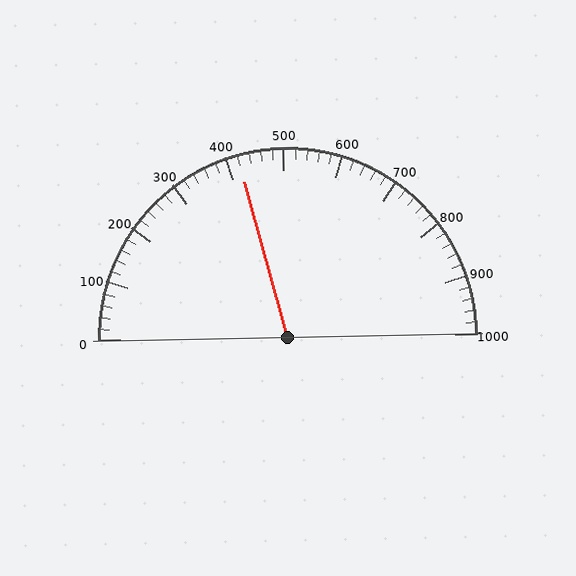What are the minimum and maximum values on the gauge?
The gauge ranges from 0 to 1000.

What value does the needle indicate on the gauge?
The needle indicates approximately 420.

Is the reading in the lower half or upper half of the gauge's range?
The reading is in the lower half of the range (0 to 1000).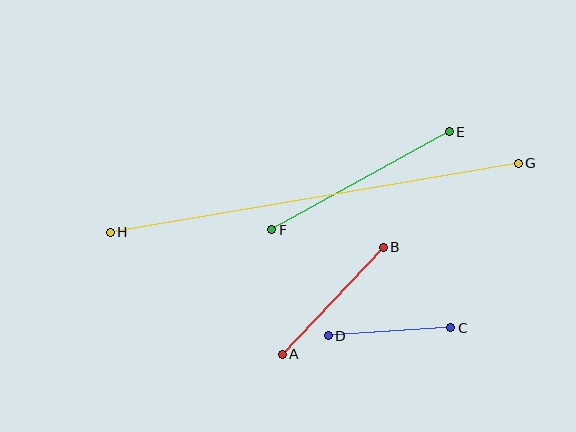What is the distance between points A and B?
The distance is approximately 147 pixels.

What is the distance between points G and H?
The distance is approximately 414 pixels.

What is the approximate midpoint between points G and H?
The midpoint is at approximately (314, 198) pixels.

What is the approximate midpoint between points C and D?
The midpoint is at approximately (390, 332) pixels.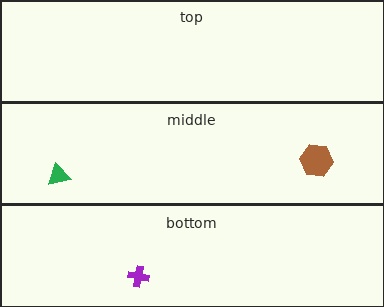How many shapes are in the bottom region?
1.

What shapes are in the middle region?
The green triangle, the brown hexagon.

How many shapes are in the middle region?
2.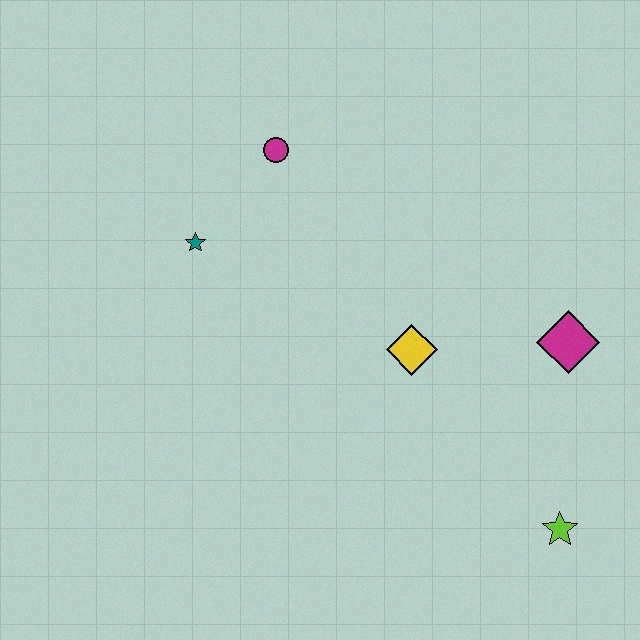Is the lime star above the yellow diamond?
No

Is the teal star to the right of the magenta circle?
No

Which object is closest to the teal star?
The magenta circle is closest to the teal star.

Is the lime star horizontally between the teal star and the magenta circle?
No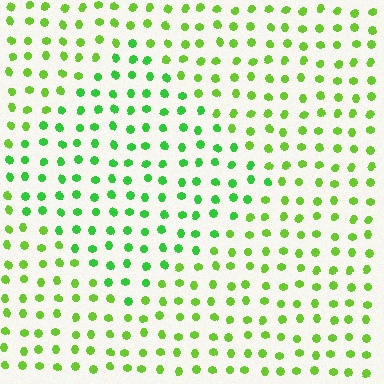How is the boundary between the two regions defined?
The boundary is defined purely by a slight shift in hue (about 26 degrees). Spacing, size, and orientation are identical on both sides.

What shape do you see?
I see a diamond.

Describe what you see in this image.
The image is filled with small lime elements in a uniform arrangement. A diamond-shaped region is visible where the elements are tinted to a slightly different hue, forming a subtle color boundary.